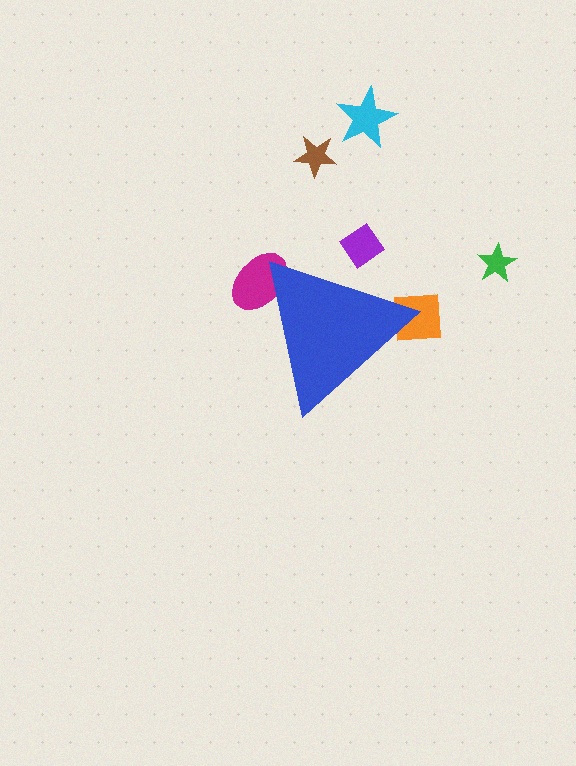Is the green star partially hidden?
No, the green star is fully visible.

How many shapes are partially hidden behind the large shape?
3 shapes are partially hidden.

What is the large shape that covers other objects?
A blue triangle.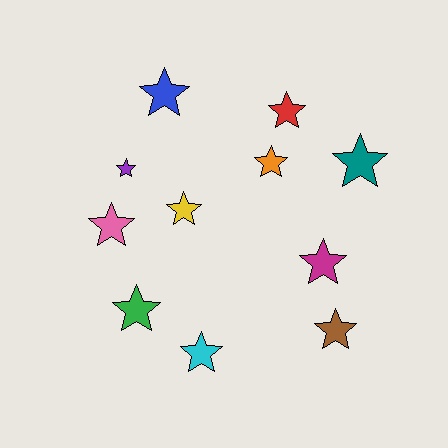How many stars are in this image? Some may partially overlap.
There are 11 stars.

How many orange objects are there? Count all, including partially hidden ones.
There is 1 orange object.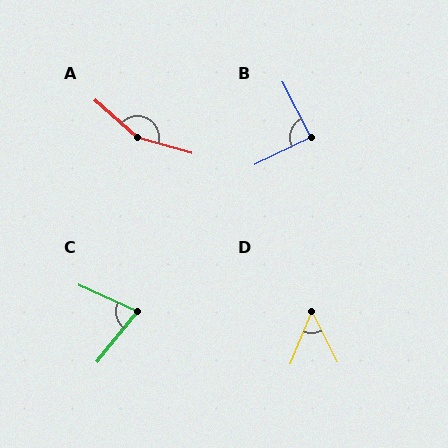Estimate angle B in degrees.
Approximately 89 degrees.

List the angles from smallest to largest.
D (49°), C (76°), B (89°), A (155°).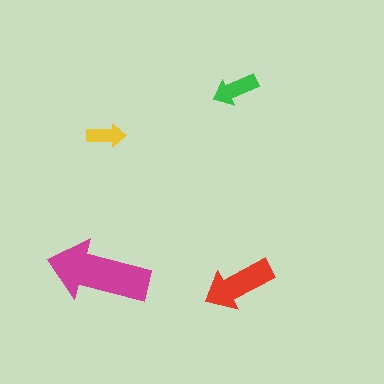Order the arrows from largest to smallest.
the magenta one, the red one, the green one, the yellow one.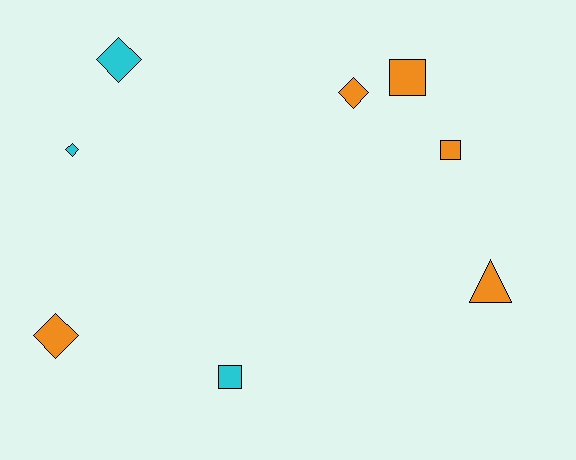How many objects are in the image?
There are 8 objects.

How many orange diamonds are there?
There are 2 orange diamonds.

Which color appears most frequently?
Orange, with 5 objects.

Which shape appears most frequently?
Diamond, with 4 objects.